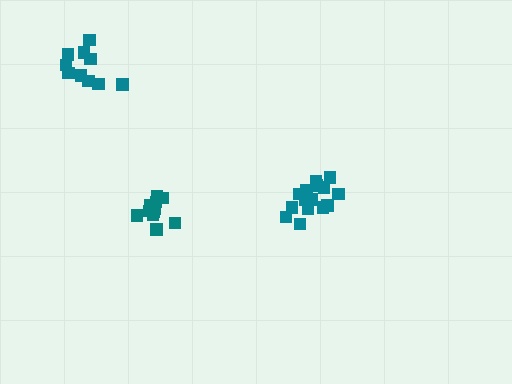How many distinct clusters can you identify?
There are 3 distinct clusters.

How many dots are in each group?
Group 1: 16 dots, Group 2: 11 dots, Group 3: 11 dots (38 total).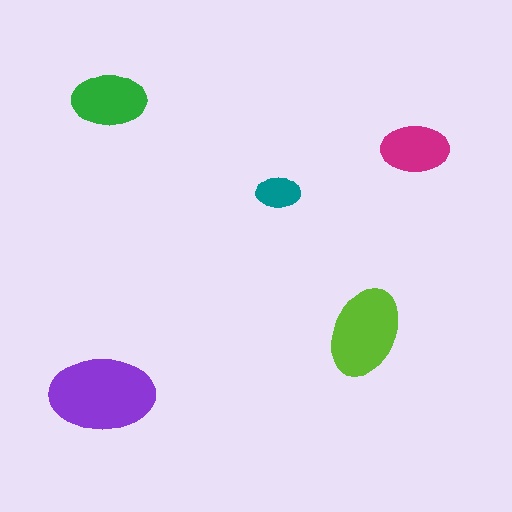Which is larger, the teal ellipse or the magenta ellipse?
The magenta one.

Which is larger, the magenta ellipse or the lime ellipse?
The lime one.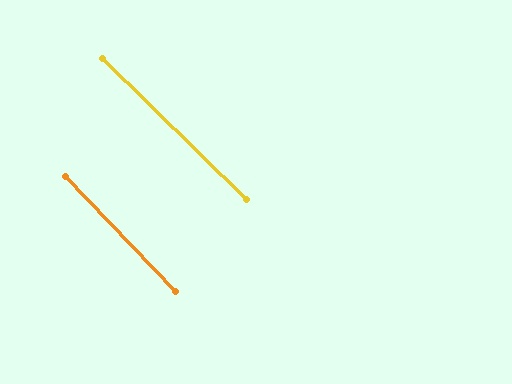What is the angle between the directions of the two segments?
Approximately 2 degrees.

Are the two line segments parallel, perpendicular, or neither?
Parallel — their directions differ by only 2.0°.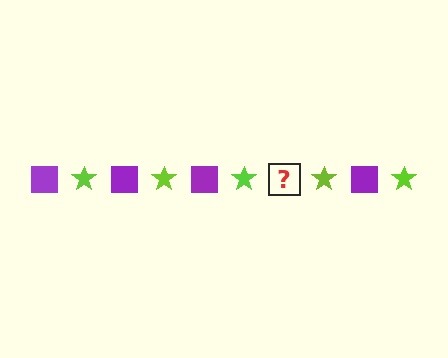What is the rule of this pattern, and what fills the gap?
The rule is that the pattern alternates between purple square and lime star. The gap should be filled with a purple square.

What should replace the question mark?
The question mark should be replaced with a purple square.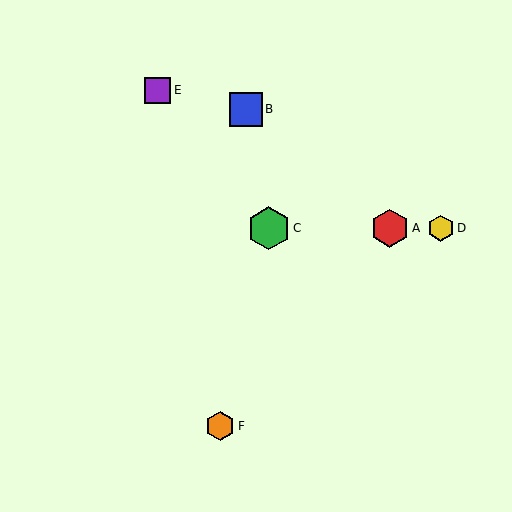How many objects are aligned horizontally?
3 objects (A, C, D) are aligned horizontally.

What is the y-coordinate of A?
Object A is at y≈228.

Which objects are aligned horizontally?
Objects A, C, D are aligned horizontally.